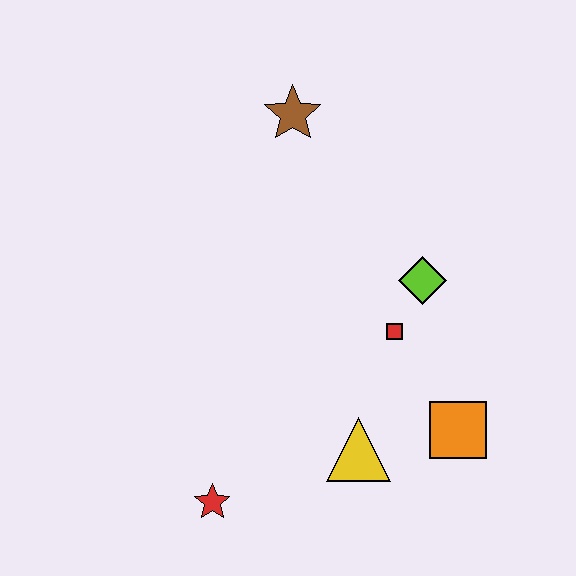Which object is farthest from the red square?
The red star is farthest from the red square.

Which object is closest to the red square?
The lime diamond is closest to the red square.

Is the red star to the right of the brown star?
No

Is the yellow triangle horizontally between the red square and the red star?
Yes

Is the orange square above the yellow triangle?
Yes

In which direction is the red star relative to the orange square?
The red star is to the left of the orange square.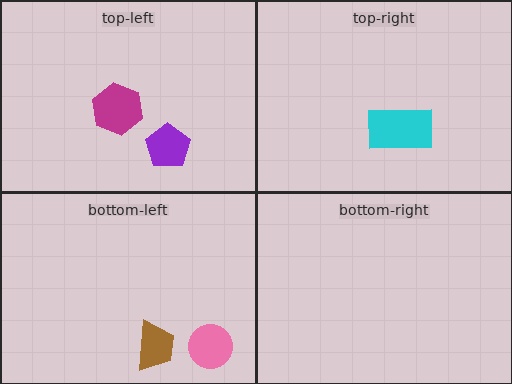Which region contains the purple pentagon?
The top-left region.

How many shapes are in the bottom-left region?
2.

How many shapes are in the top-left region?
2.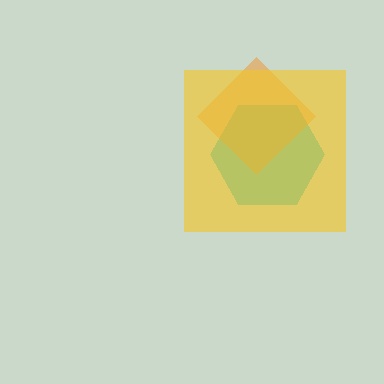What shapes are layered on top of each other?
The layered shapes are: a cyan hexagon, an orange diamond, a yellow square.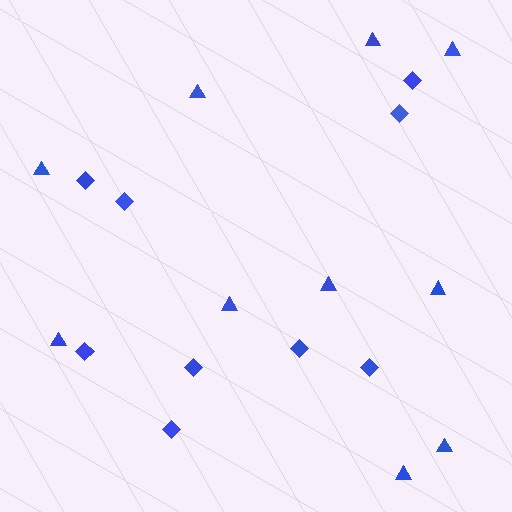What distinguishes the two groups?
There are 2 groups: one group of diamonds (9) and one group of triangles (10).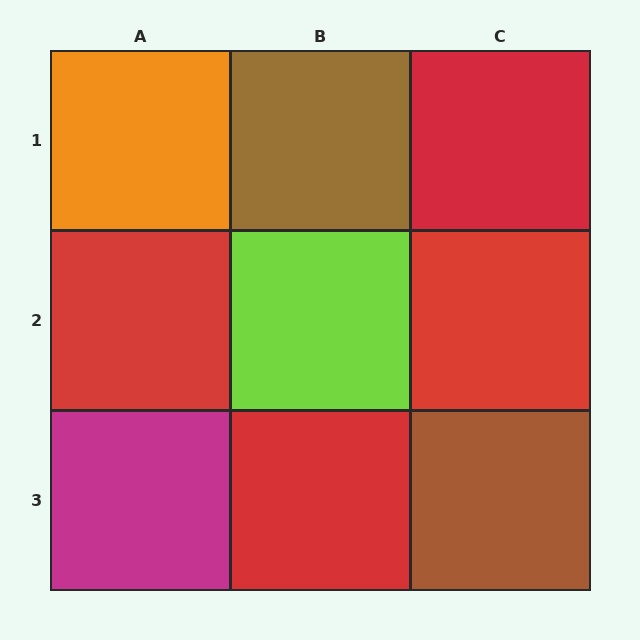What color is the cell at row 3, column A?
Magenta.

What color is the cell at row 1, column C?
Red.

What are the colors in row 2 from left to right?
Red, lime, red.